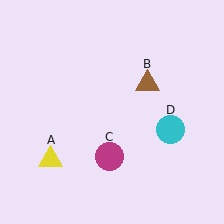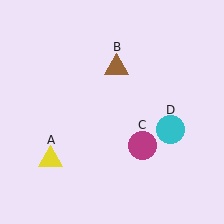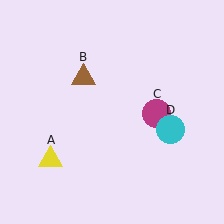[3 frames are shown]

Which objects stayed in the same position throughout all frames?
Yellow triangle (object A) and cyan circle (object D) remained stationary.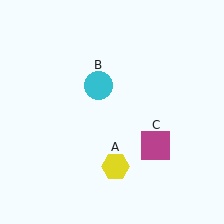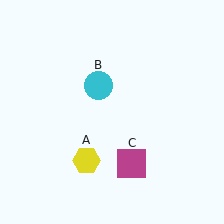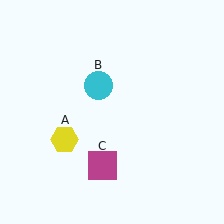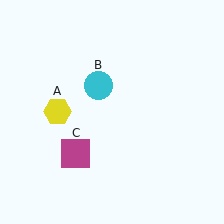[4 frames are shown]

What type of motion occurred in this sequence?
The yellow hexagon (object A), magenta square (object C) rotated clockwise around the center of the scene.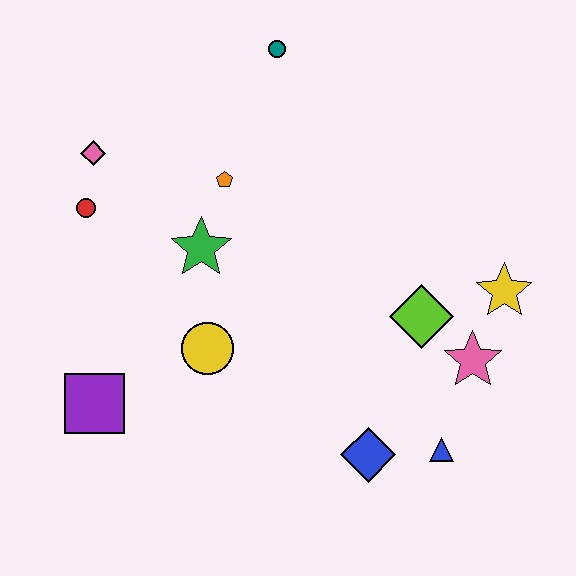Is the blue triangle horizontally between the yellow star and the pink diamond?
Yes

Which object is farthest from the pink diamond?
The blue triangle is farthest from the pink diamond.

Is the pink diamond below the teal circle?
Yes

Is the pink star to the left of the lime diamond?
No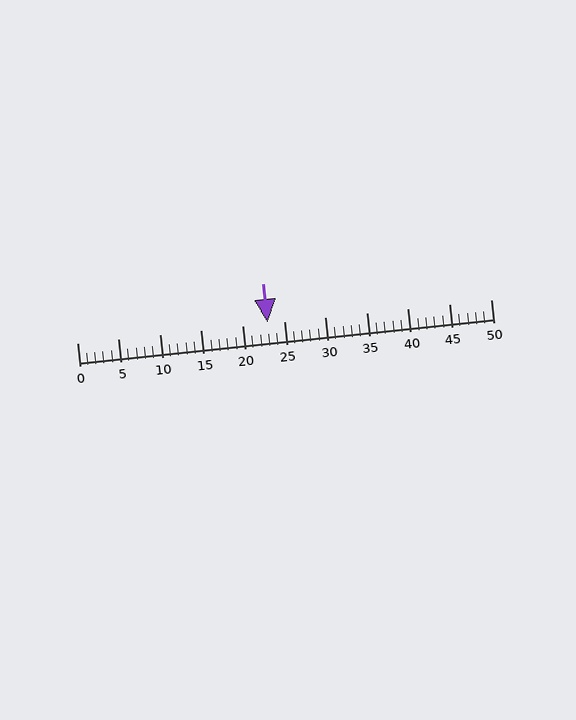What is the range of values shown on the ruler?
The ruler shows values from 0 to 50.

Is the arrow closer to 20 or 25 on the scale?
The arrow is closer to 25.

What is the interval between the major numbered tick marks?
The major tick marks are spaced 5 units apart.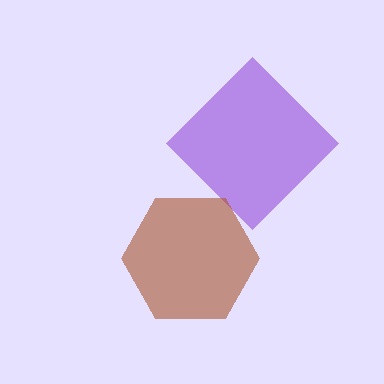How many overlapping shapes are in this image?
There are 2 overlapping shapes in the image.